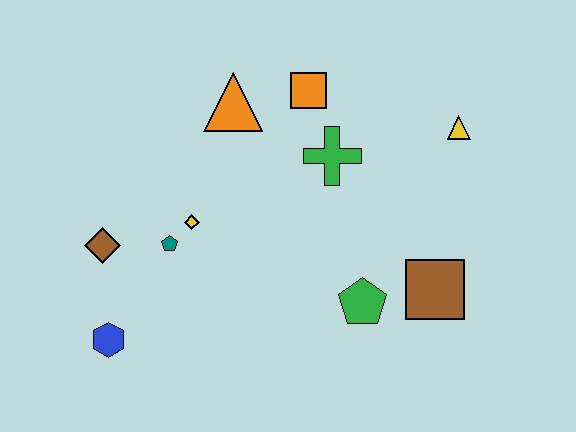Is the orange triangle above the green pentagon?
Yes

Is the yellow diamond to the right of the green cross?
No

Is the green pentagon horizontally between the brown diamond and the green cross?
No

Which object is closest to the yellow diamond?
The teal pentagon is closest to the yellow diamond.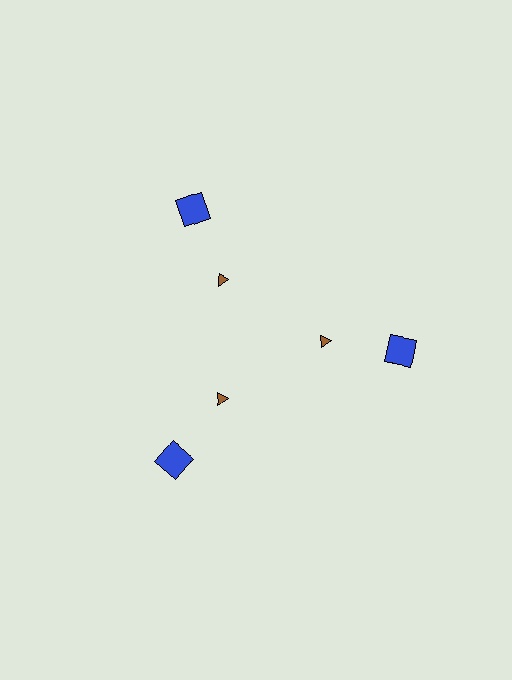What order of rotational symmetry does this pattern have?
This pattern has 3-fold rotational symmetry.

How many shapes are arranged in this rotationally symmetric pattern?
There are 6 shapes, arranged in 3 groups of 2.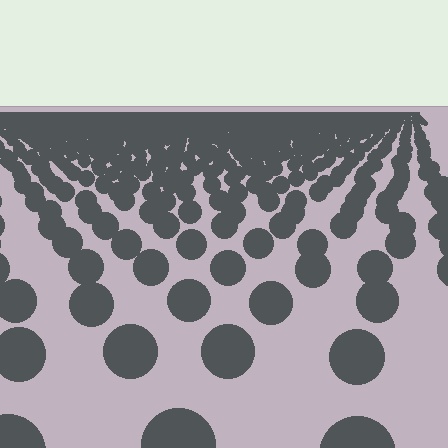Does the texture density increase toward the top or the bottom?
Density increases toward the top.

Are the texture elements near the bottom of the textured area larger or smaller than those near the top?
Larger. Near the bottom, elements are closer to the viewer and appear at a bigger on-screen size.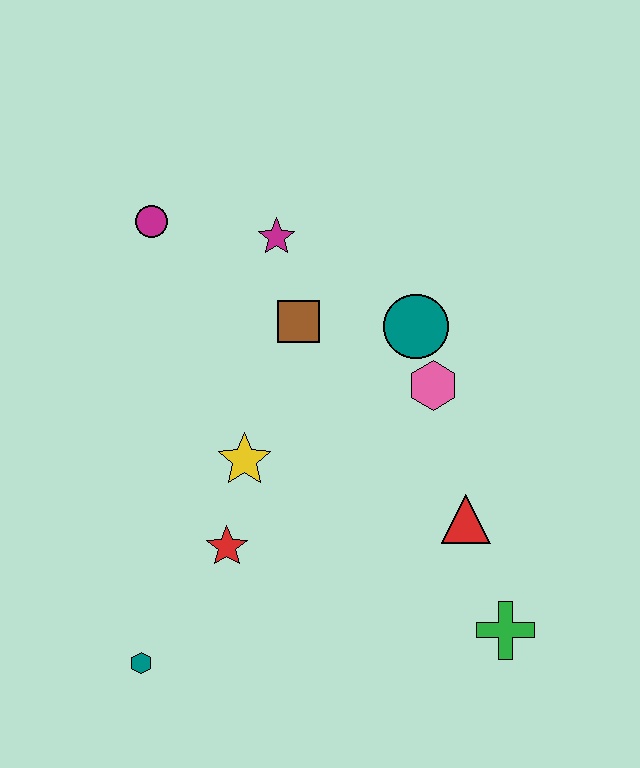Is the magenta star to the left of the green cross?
Yes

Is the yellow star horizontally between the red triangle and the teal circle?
No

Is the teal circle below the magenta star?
Yes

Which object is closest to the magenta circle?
The magenta star is closest to the magenta circle.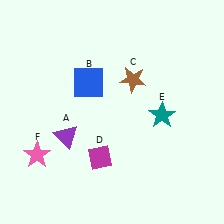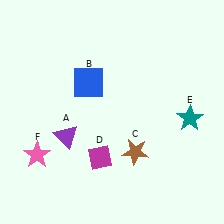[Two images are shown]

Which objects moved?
The objects that moved are: the brown star (C), the teal star (E).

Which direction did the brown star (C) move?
The brown star (C) moved down.